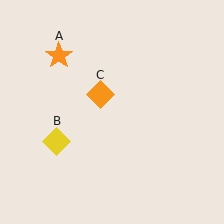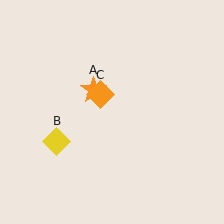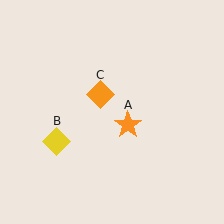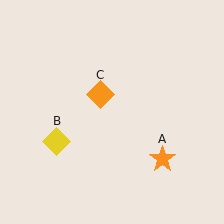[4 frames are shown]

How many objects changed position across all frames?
1 object changed position: orange star (object A).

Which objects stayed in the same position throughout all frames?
Yellow diamond (object B) and orange diamond (object C) remained stationary.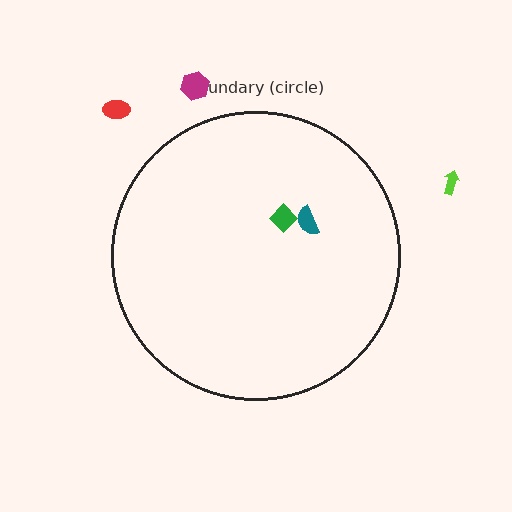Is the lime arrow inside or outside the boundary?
Outside.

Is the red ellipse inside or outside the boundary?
Outside.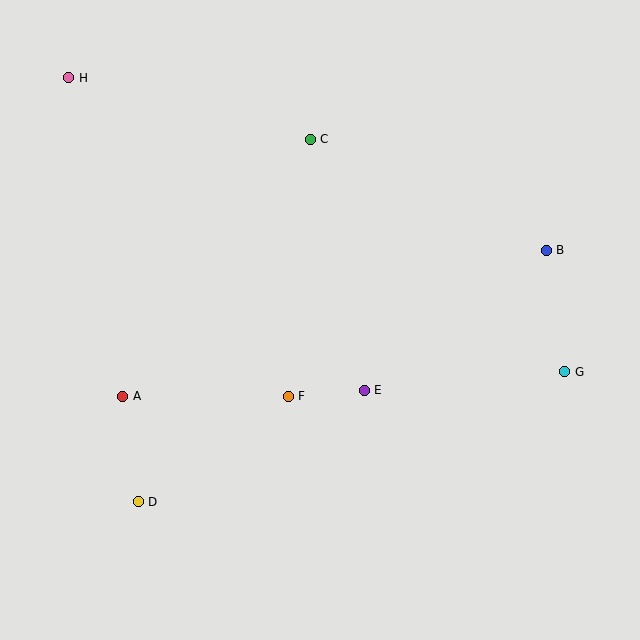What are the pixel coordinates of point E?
Point E is at (364, 390).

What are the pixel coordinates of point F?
Point F is at (288, 396).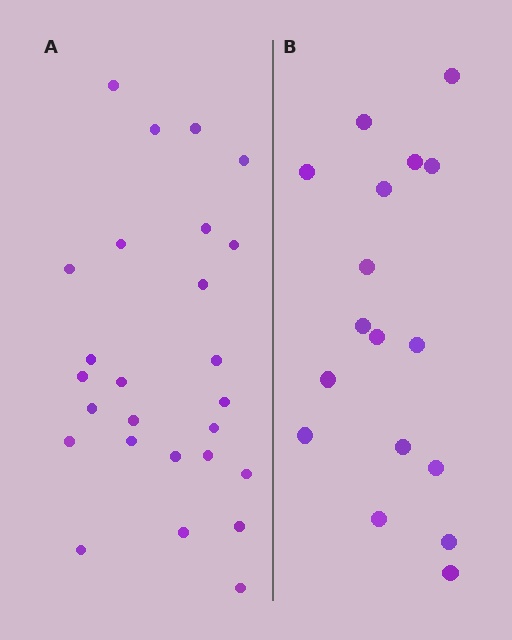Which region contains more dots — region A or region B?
Region A (the left region) has more dots.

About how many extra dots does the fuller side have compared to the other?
Region A has roughly 8 or so more dots than region B.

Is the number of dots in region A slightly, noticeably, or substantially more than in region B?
Region A has substantially more. The ratio is roughly 1.5 to 1.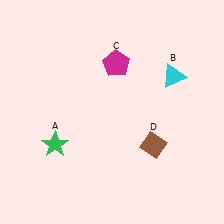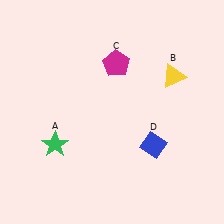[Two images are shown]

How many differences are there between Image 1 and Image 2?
There are 2 differences between the two images.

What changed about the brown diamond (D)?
In Image 1, D is brown. In Image 2, it changed to blue.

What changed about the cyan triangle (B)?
In Image 1, B is cyan. In Image 2, it changed to yellow.